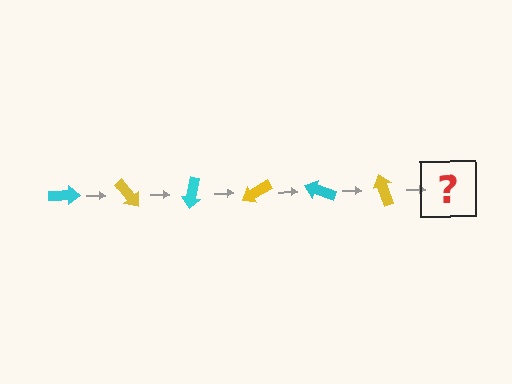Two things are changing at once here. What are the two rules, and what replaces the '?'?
The two rules are that it rotates 50 degrees each step and the color cycles through cyan and yellow. The '?' should be a cyan arrow, rotated 300 degrees from the start.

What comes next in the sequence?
The next element should be a cyan arrow, rotated 300 degrees from the start.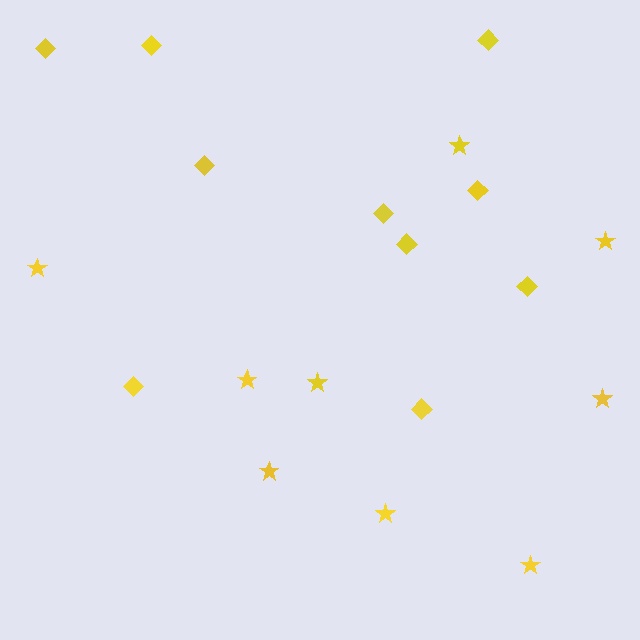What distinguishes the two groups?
There are 2 groups: one group of diamonds (10) and one group of stars (9).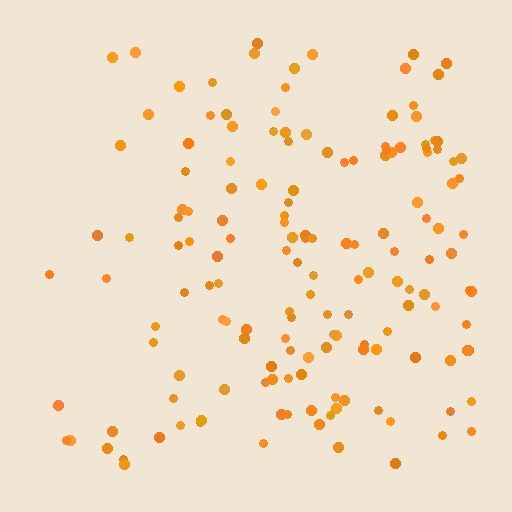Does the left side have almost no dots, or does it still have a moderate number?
Still a moderate number, just noticeably fewer than the right.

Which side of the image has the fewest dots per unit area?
The left.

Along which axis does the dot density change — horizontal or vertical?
Horizontal.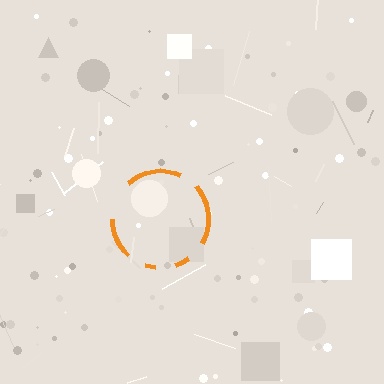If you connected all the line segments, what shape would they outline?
They would outline a circle.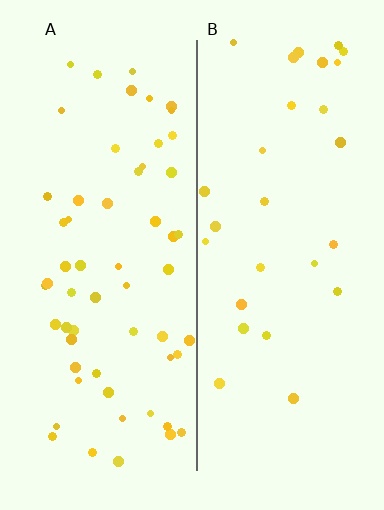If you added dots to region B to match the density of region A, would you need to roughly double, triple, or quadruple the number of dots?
Approximately double.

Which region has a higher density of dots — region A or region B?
A (the left).